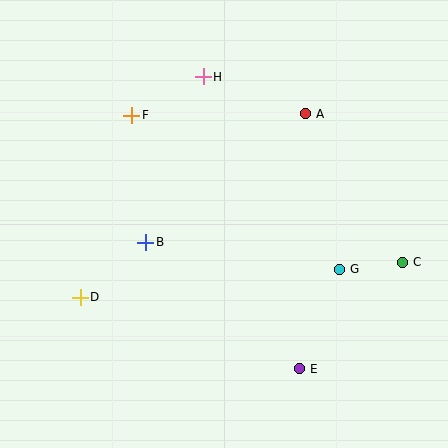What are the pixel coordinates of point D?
Point D is at (80, 297).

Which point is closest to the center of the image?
Point B at (146, 242) is closest to the center.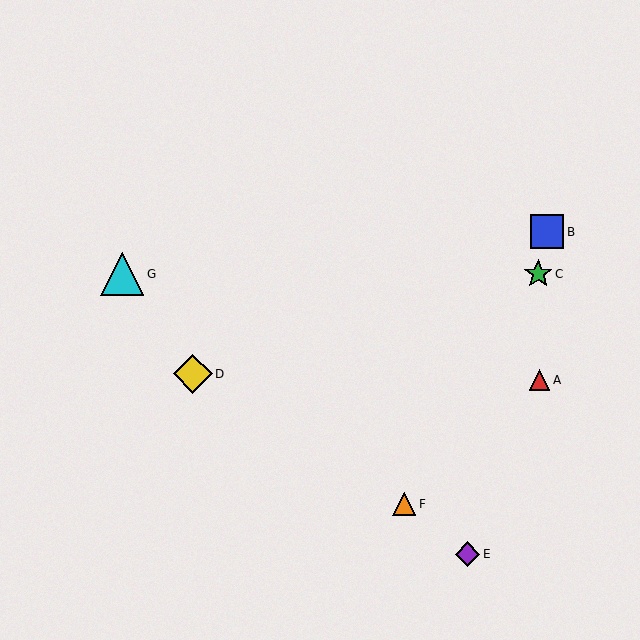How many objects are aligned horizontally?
2 objects (C, G) are aligned horizontally.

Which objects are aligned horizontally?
Objects C, G are aligned horizontally.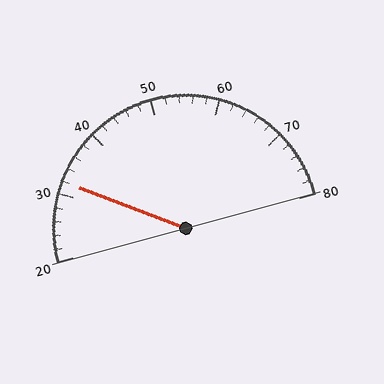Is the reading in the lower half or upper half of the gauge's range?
The reading is in the lower half of the range (20 to 80).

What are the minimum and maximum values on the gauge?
The gauge ranges from 20 to 80.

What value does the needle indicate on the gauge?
The needle indicates approximately 32.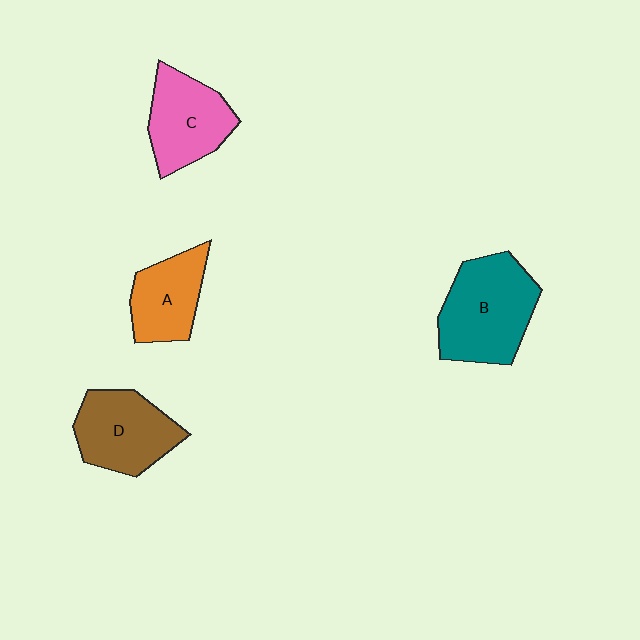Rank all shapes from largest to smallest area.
From largest to smallest: B (teal), D (brown), C (pink), A (orange).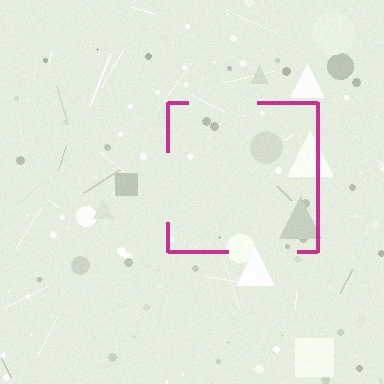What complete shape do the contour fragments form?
The contour fragments form a square.